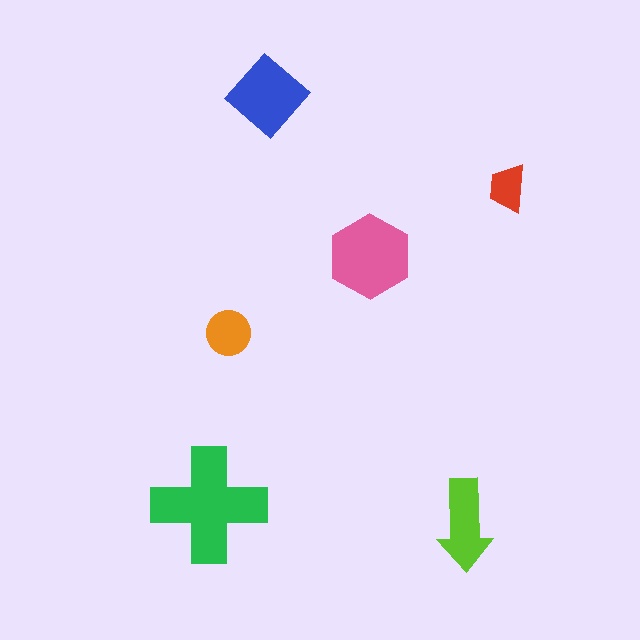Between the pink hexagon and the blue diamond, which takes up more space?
The pink hexagon.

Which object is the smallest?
The red trapezoid.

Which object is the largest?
The green cross.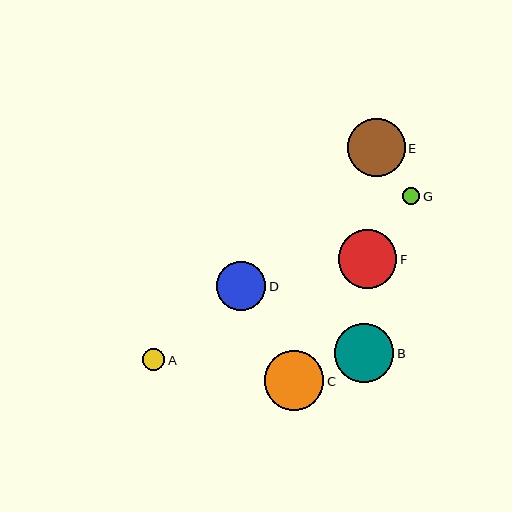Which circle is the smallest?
Circle G is the smallest with a size of approximately 17 pixels.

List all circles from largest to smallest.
From largest to smallest: C, B, F, E, D, A, G.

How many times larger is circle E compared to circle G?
Circle E is approximately 3.4 times the size of circle G.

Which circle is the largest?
Circle C is the largest with a size of approximately 60 pixels.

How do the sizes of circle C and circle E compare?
Circle C and circle E are approximately the same size.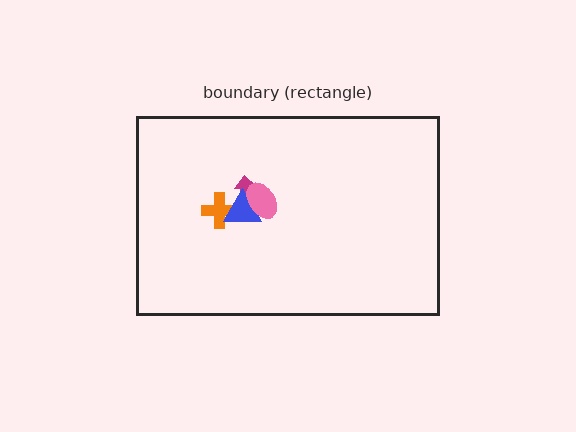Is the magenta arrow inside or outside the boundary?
Inside.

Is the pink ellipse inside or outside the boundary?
Inside.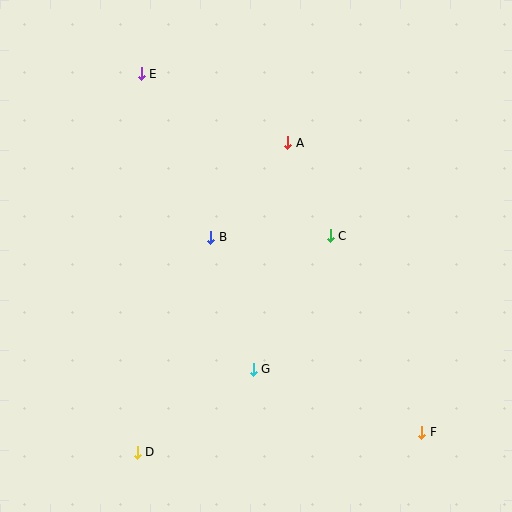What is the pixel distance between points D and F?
The distance between D and F is 285 pixels.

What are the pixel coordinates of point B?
Point B is at (211, 237).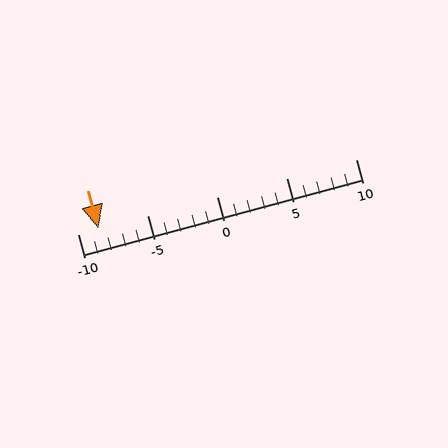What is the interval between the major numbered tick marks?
The major tick marks are spaced 5 units apart.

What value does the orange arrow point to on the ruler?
The orange arrow points to approximately -8.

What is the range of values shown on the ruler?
The ruler shows values from -10 to 10.